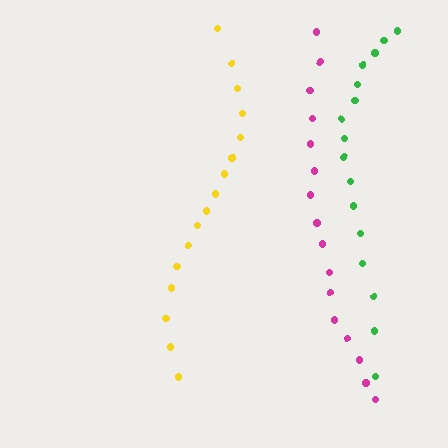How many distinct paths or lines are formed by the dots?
There are 3 distinct paths.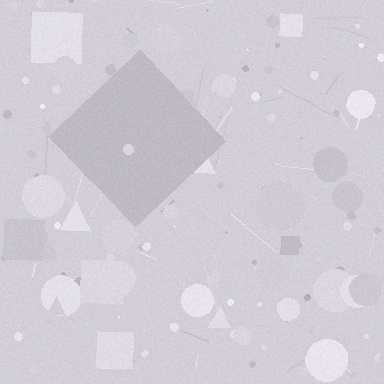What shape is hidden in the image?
A diamond is hidden in the image.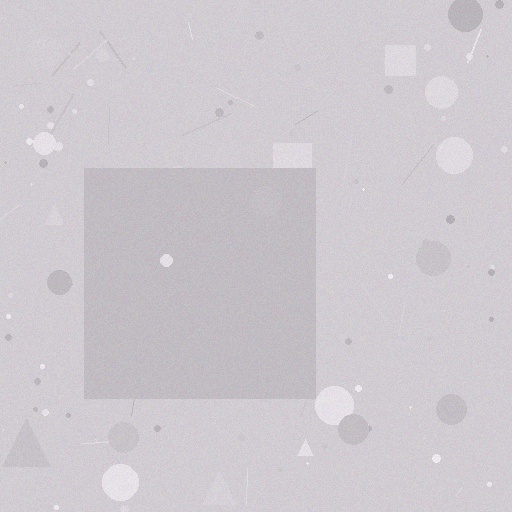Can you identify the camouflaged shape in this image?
The camouflaged shape is a square.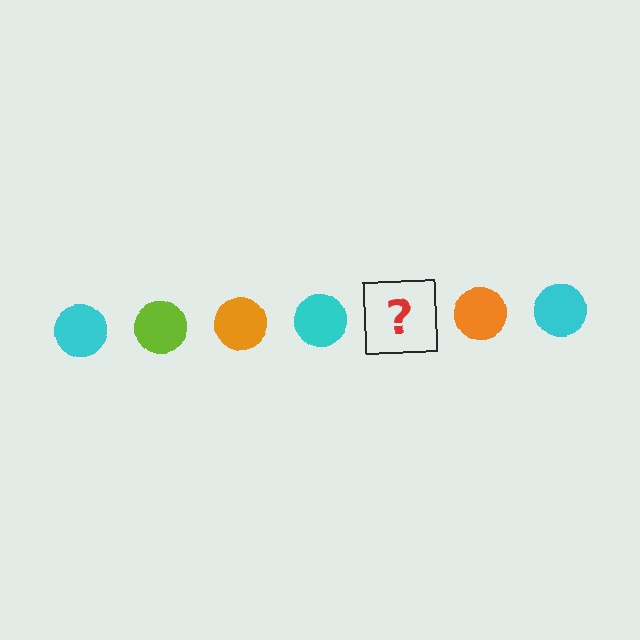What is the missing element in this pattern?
The missing element is a lime circle.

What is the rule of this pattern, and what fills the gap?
The rule is that the pattern cycles through cyan, lime, orange circles. The gap should be filled with a lime circle.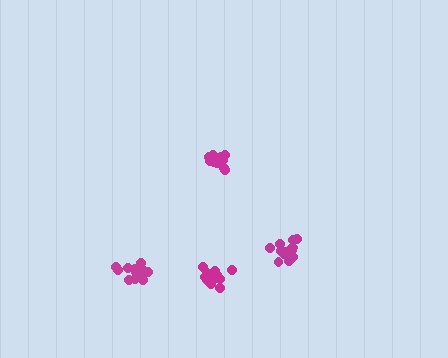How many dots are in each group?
Group 1: 12 dots, Group 2: 13 dots, Group 3: 11 dots, Group 4: 16 dots (52 total).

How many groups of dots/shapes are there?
There are 4 groups.